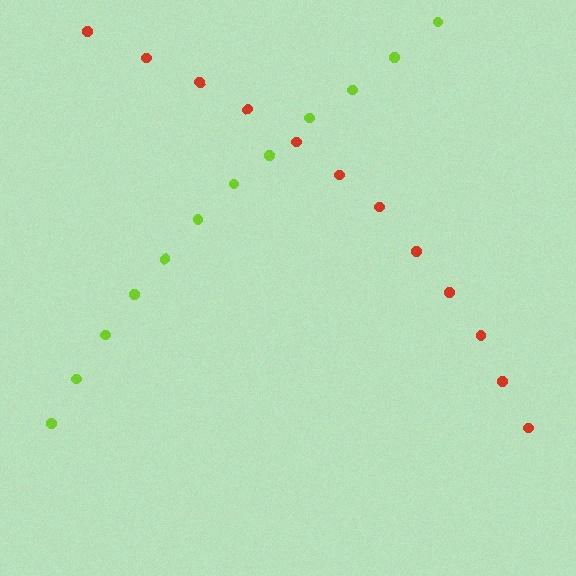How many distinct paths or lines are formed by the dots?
There are 2 distinct paths.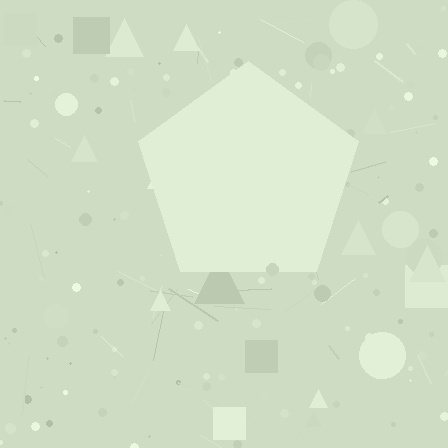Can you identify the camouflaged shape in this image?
The camouflaged shape is a pentagon.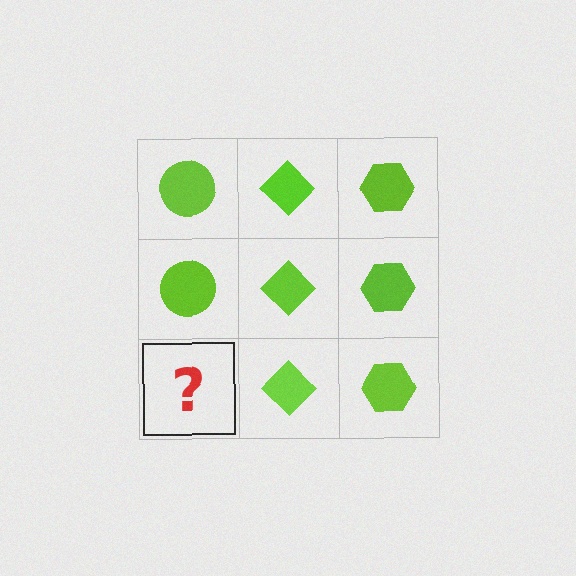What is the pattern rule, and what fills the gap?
The rule is that each column has a consistent shape. The gap should be filled with a lime circle.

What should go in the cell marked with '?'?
The missing cell should contain a lime circle.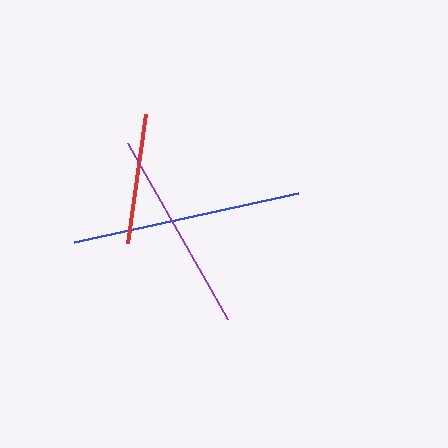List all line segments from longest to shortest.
From longest to shortest: blue, purple, red.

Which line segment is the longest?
The blue line is the longest at approximately 230 pixels.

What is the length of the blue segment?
The blue segment is approximately 230 pixels long.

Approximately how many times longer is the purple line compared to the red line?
The purple line is approximately 1.6 times the length of the red line.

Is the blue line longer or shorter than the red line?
The blue line is longer than the red line.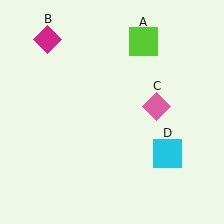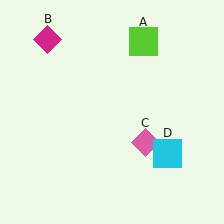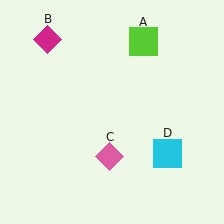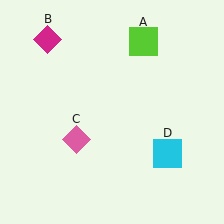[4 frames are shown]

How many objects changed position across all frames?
1 object changed position: pink diamond (object C).